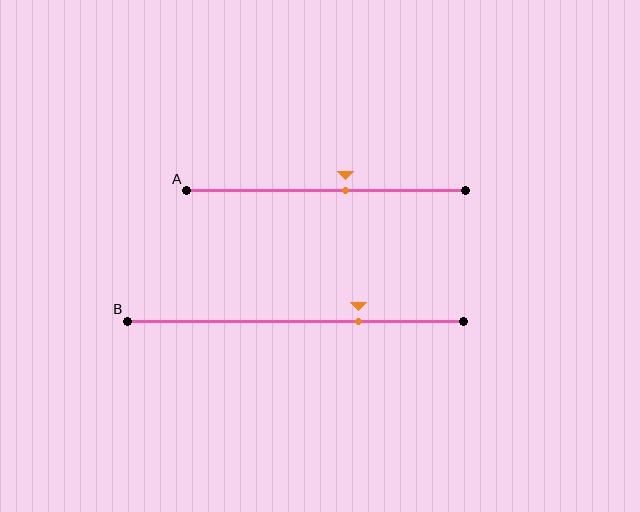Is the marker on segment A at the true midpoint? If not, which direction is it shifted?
No, the marker on segment A is shifted to the right by about 7% of the segment length.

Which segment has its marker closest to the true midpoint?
Segment A has its marker closest to the true midpoint.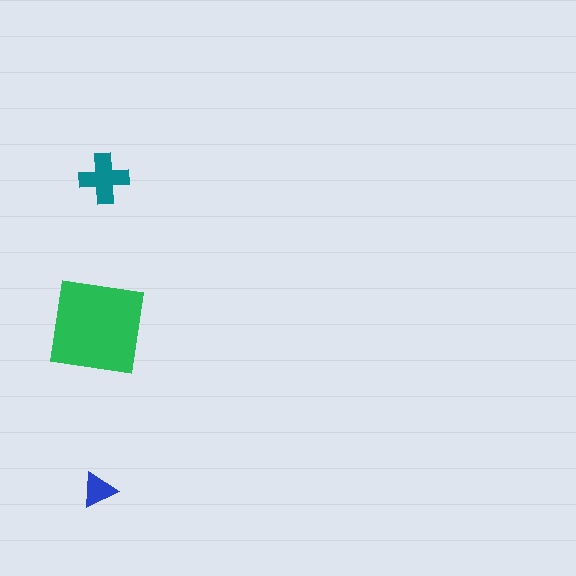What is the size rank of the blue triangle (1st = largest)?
3rd.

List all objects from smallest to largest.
The blue triangle, the teal cross, the green square.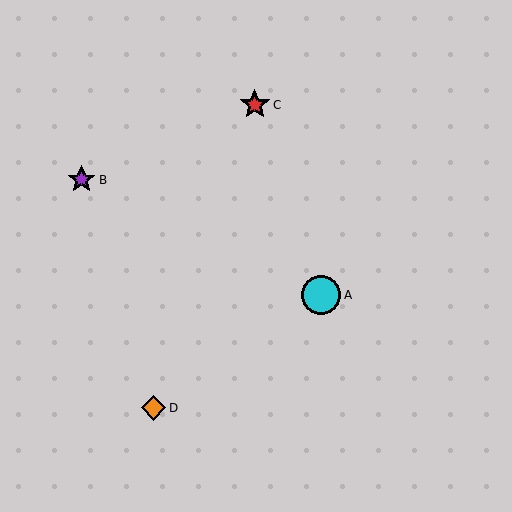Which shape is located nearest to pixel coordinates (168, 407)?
The orange diamond (labeled D) at (154, 408) is nearest to that location.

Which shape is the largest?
The cyan circle (labeled A) is the largest.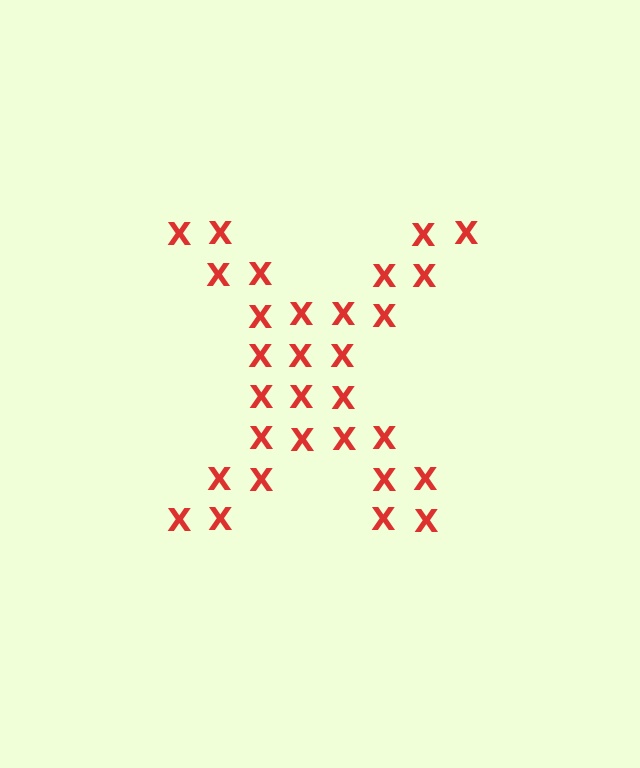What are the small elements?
The small elements are letter X's.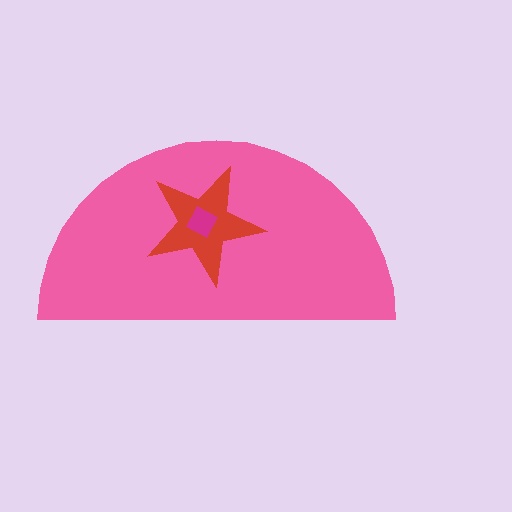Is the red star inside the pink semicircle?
Yes.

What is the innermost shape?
The magenta diamond.